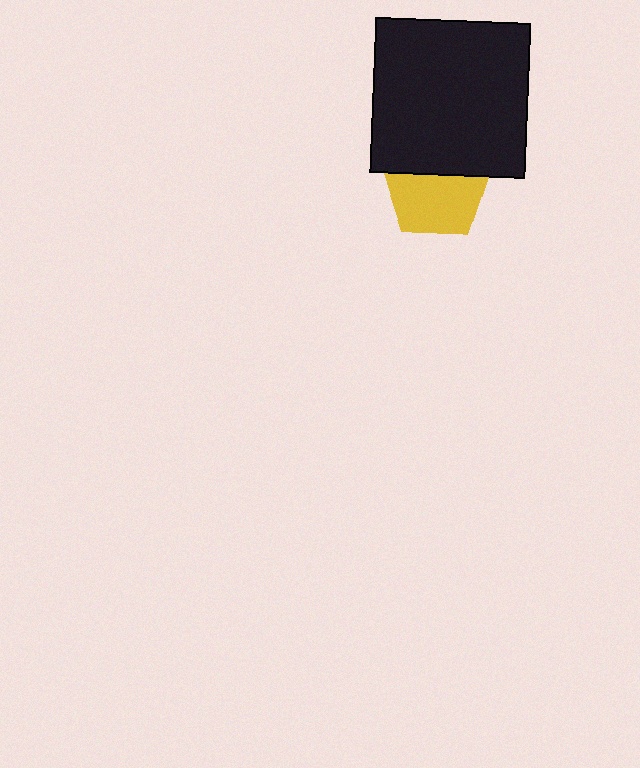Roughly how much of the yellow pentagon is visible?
About half of it is visible (roughly 64%).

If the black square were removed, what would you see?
You would see the complete yellow pentagon.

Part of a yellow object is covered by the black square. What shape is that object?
It is a pentagon.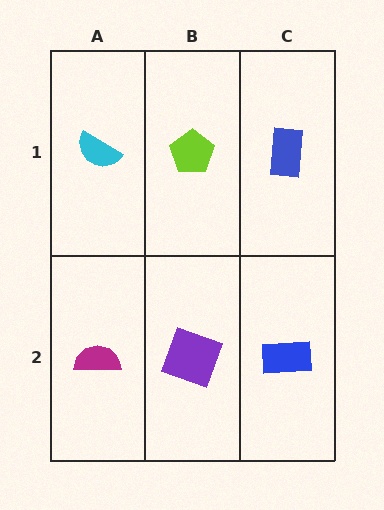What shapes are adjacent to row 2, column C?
A blue rectangle (row 1, column C), a purple square (row 2, column B).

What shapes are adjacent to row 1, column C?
A blue rectangle (row 2, column C), a lime pentagon (row 1, column B).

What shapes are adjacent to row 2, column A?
A cyan semicircle (row 1, column A), a purple square (row 2, column B).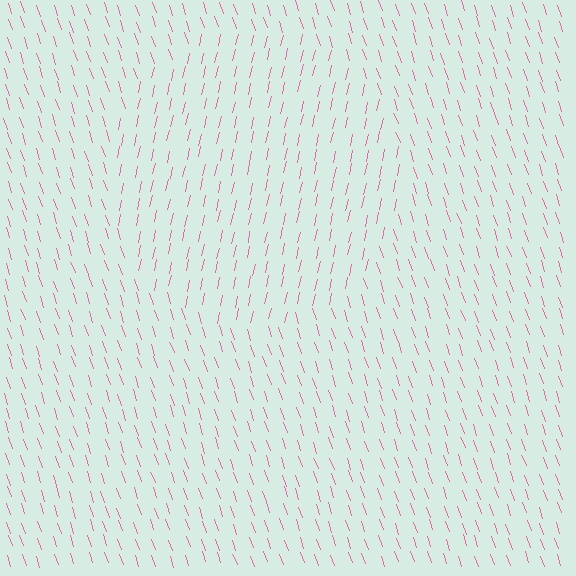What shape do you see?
I see a circle.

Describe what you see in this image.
The image is filled with small pink line segments. A circle region in the image has lines oriented differently from the surrounding lines, creating a visible texture boundary.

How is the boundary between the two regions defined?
The boundary is defined purely by a change in line orientation (approximately 32 degrees difference). All lines are the same color and thickness.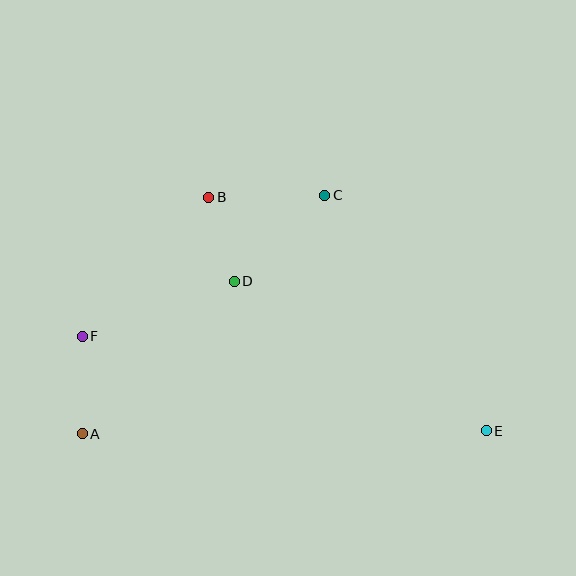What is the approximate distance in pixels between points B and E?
The distance between B and E is approximately 363 pixels.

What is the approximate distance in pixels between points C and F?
The distance between C and F is approximately 281 pixels.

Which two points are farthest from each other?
Points E and F are farthest from each other.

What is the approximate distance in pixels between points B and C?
The distance between B and C is approximately 116 pixels.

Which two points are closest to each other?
Points B and D are closest to each other.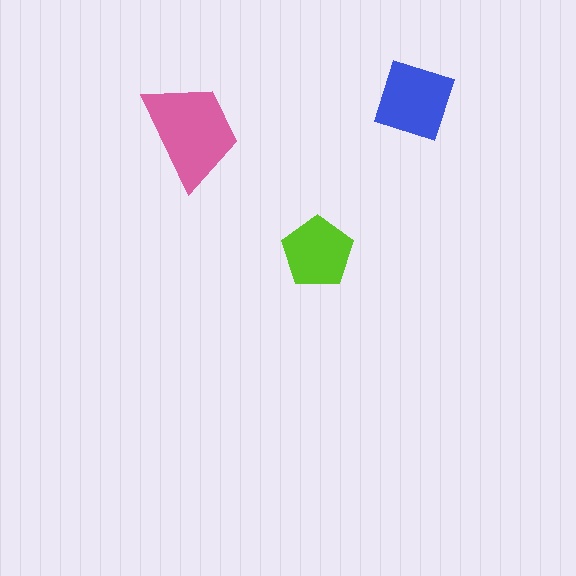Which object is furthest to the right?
The blue diamond is rightmost.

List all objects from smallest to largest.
The lime pentagon, the blue diamond, the pink trapezoid.